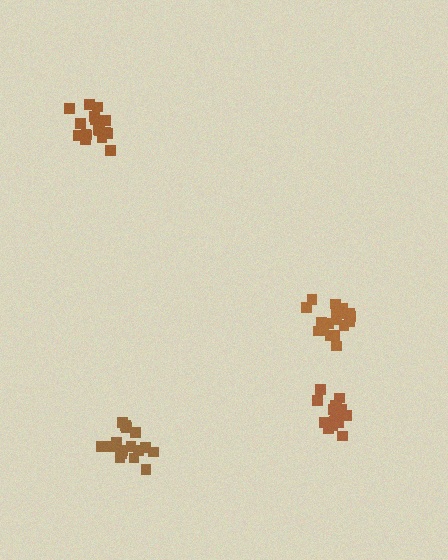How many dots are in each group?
Group 1: 17 dots, Group 2: 15 dots, Group 3: 16 dots, Group 4: 18 dots (66 total).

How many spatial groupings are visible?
There are 4 spatial groupings.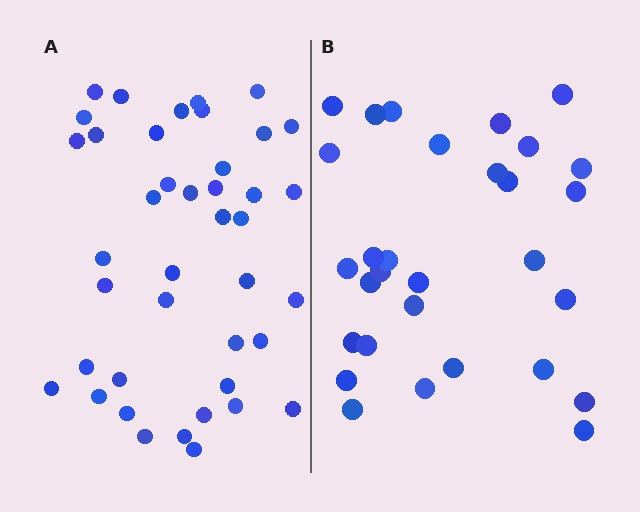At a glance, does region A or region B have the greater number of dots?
Region A (the left region) has more dots.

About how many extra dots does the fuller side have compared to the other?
Region A has roughly 12 or so more dots than region B.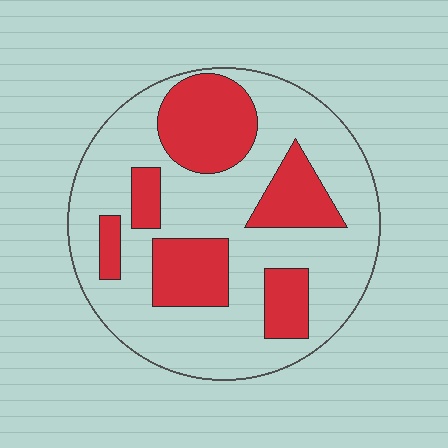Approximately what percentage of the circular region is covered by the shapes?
Approximately 30%.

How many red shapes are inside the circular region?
6.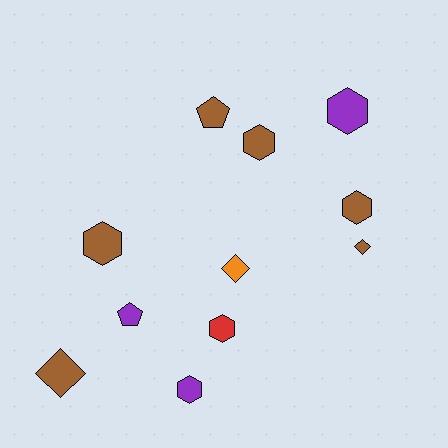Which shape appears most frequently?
Hexagon, with 6 objects.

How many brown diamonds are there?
There are 2 brown diamonds.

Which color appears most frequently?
Brown, with 6 objects.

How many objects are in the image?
There are 11 objects.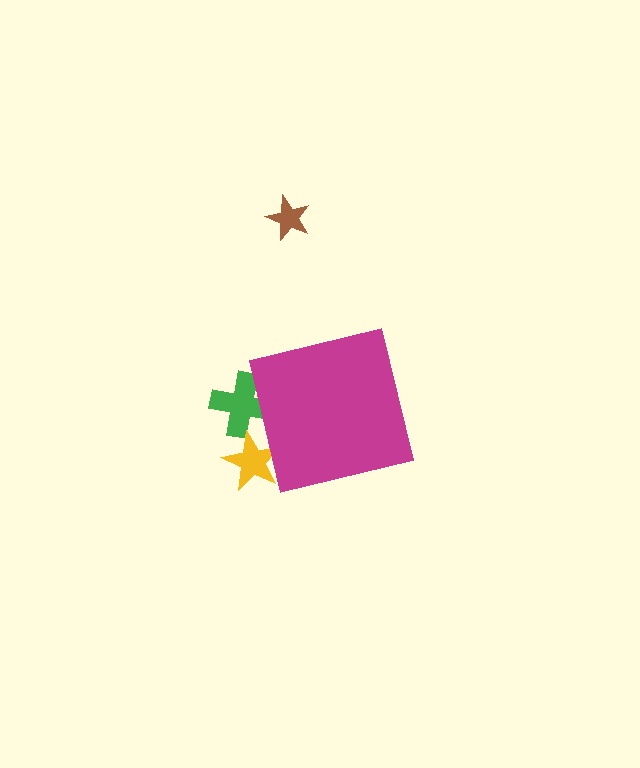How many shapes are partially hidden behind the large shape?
2 shapes are partially hidden.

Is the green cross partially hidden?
Yes, the green cross is partially hidden behind the magenta square.